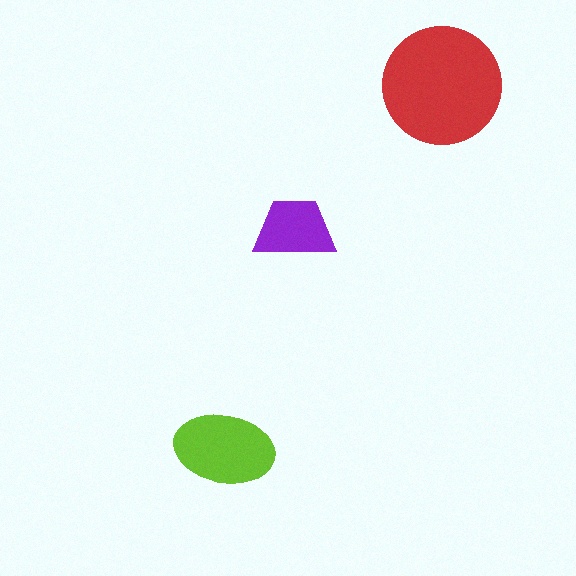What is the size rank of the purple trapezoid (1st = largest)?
3rd.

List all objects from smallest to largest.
The purple trapezoid, the lime ellipse, the red circle.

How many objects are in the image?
There are 3 objects in the image.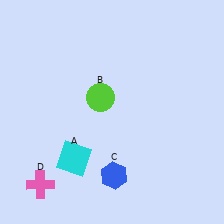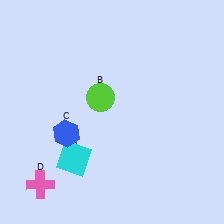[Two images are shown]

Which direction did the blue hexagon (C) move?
The blue hexagon (C) moved left.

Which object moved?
The blue hexagon (C) moved left.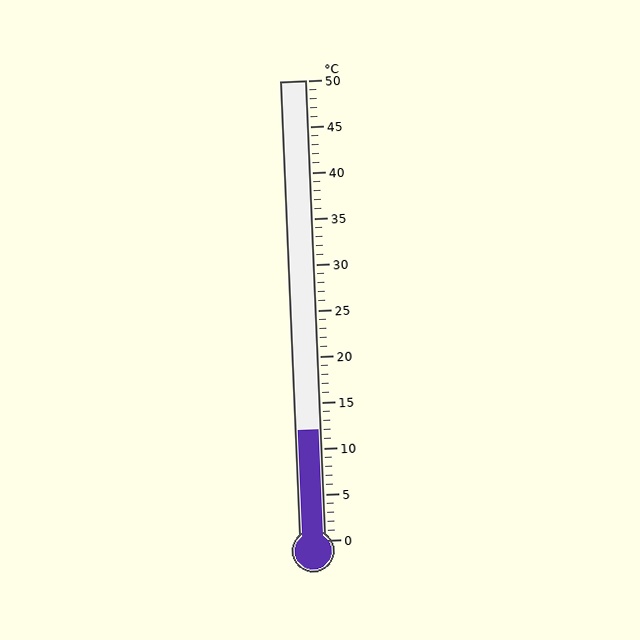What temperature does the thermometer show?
The thermometer shows approximately 12°C.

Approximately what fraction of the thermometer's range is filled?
The thermometer is filled to approximately 25% of its range.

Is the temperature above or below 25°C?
The temperature is below 25°C.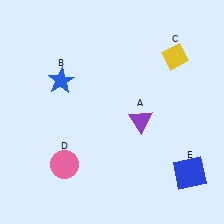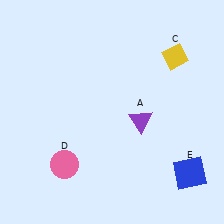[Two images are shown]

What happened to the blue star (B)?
The blue star (B) was removed in Image 2. It was in the top-left area of Image 1.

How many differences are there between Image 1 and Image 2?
There is 1 difference between the two images.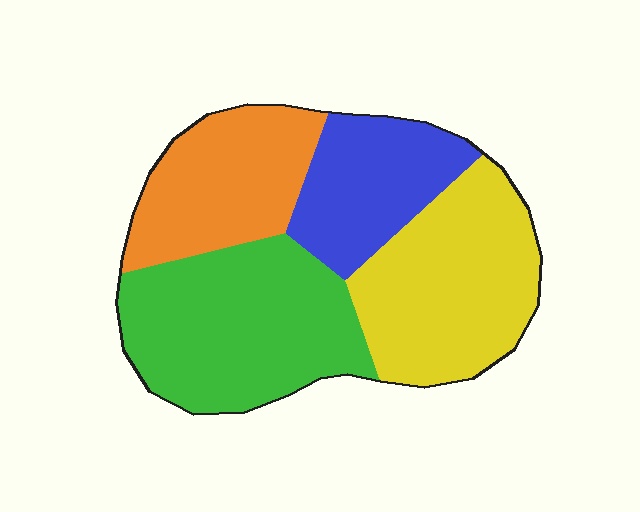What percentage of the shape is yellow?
Yellow takes up about one quarter (1/4) of the shape.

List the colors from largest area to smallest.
From largest to smallest: green, yellow, orange, blue.